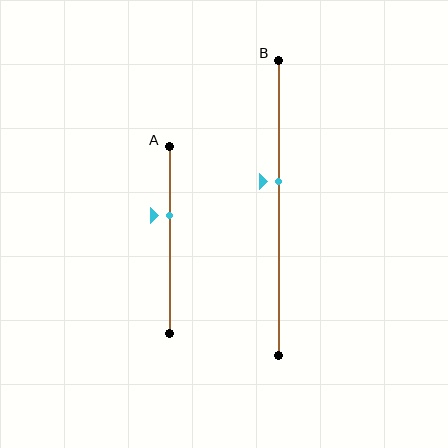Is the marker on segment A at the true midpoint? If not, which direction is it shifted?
No, the marker on segment A is shifted upward by about 13% of the segment length.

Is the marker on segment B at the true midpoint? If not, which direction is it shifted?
No, the marker on segment B is shifted upward by about 9% of the segment length.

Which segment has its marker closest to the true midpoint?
Segment B has its marker closest to the true midpoint.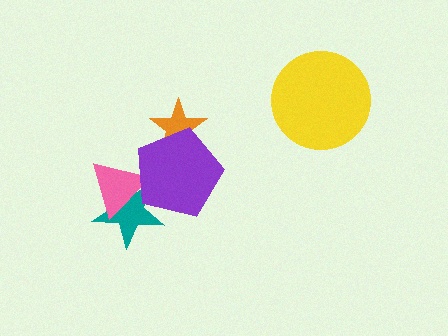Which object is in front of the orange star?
The purple pentagon is in front of the orange star.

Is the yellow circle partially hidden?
No, no other shape covers it.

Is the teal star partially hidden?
Yes, it is partially covered by another shape.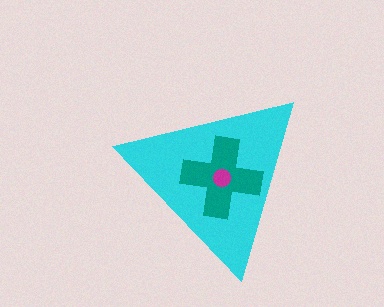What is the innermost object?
The magenta circle.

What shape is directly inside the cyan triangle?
The teal cross.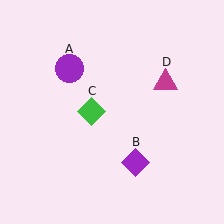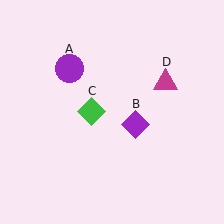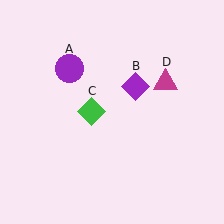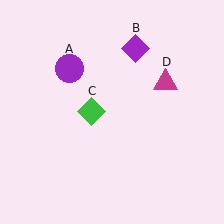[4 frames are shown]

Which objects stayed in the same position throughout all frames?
Purple circle (object A) and green diamond (object C) and magenta triangle (object D) remained stationary.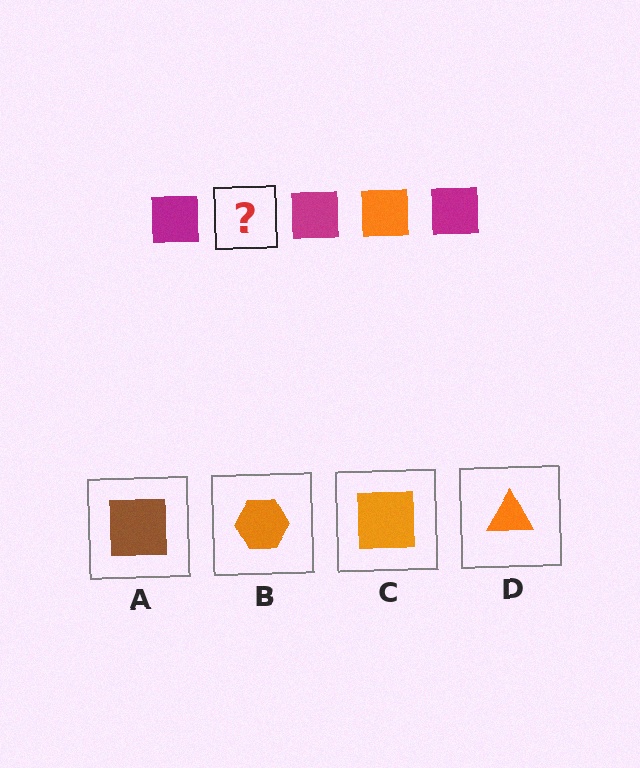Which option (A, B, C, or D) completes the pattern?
C.